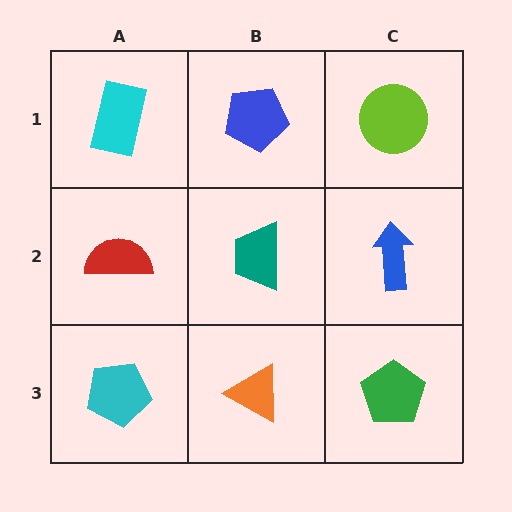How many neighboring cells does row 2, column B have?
4.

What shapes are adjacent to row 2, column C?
A lime circle (row 1, column C), a green pentagon (row 3, column C), a teal trapezoid (row 2, column B).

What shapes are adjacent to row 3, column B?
A teal trapezoid (row 2, column B), a cyan pentagon (row 3, column A), a green pentagon (row 3, column C).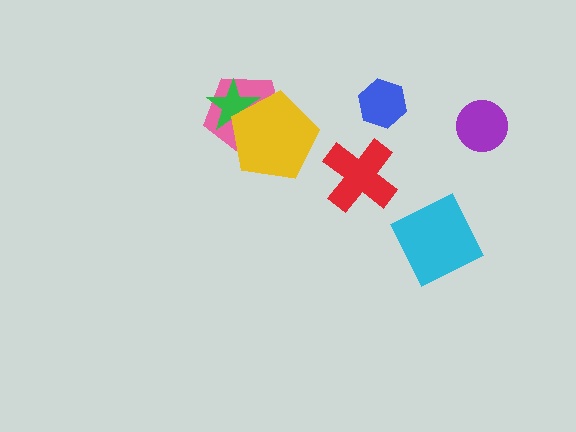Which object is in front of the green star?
The yellow pentagon is in front of the green star.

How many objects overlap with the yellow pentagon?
2 objects overlap with the yellow pentagon.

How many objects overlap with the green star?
2 objects overlap with the green star.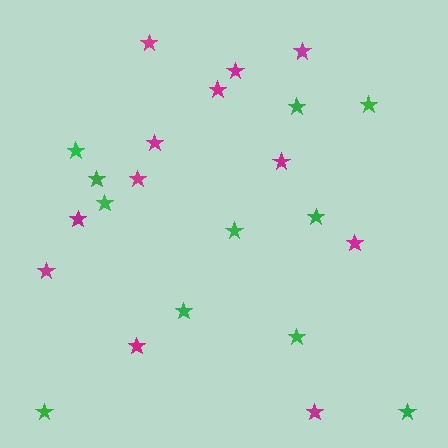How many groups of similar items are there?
There are 2 groups: one group of magenta stars (12) and one group of green stars (11).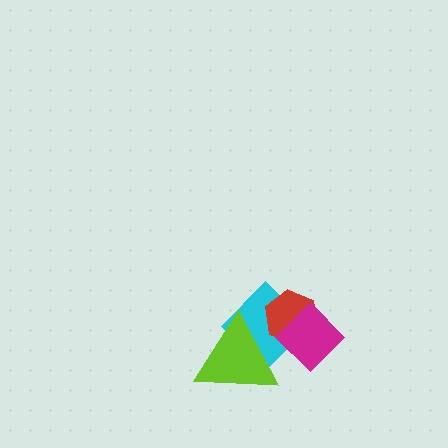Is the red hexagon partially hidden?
Yes, it is partially covered by another shape.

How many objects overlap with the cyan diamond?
3 objects overlap with the cyan diamond.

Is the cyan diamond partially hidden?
Yes, it is partially covered by another shape.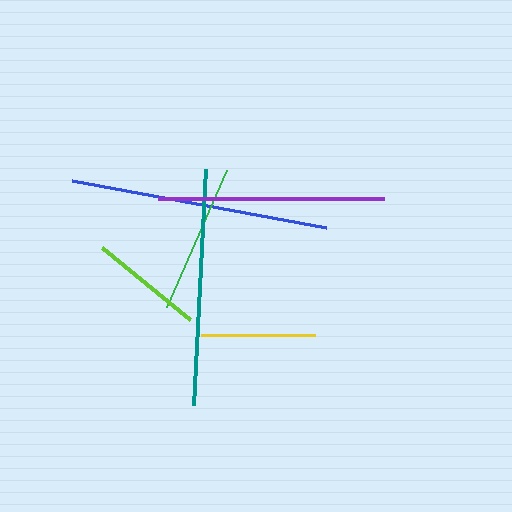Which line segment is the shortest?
The lime line is the shortest at approximately 113 pixels.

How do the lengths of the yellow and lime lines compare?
The yellow and lime lines are approximately the same length.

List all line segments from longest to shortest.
From longest to shortest: blue, teal, purple, green, yellow, lime.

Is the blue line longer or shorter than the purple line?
The blue line is longer than the purple line.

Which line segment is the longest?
The blue line is the longest at approximately 258 pixels.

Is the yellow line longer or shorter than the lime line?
The yellow line is longer than the lime line.